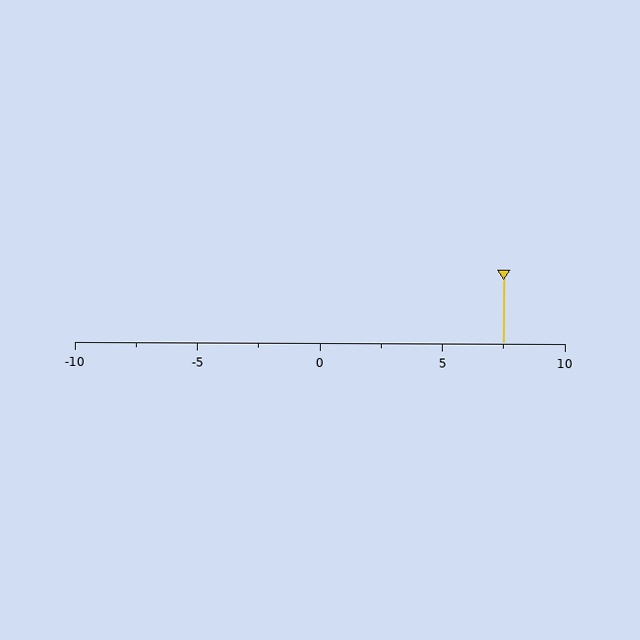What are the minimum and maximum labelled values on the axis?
The axis runs from -10 to 10.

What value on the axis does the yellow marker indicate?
The marker indicates approximately 7.5.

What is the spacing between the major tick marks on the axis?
The major ticks are spaced 5 apart.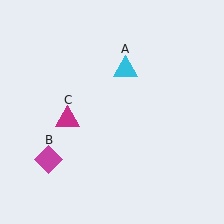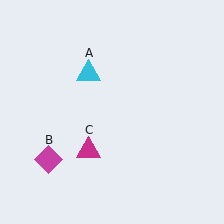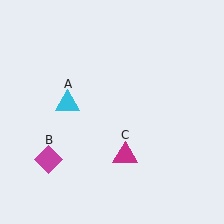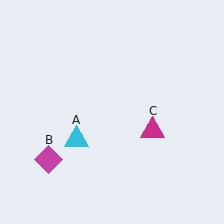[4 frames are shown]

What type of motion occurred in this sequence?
The cyan triangle (object A), magenta triangle (object C) rotated counterclockwise around the center of the scene.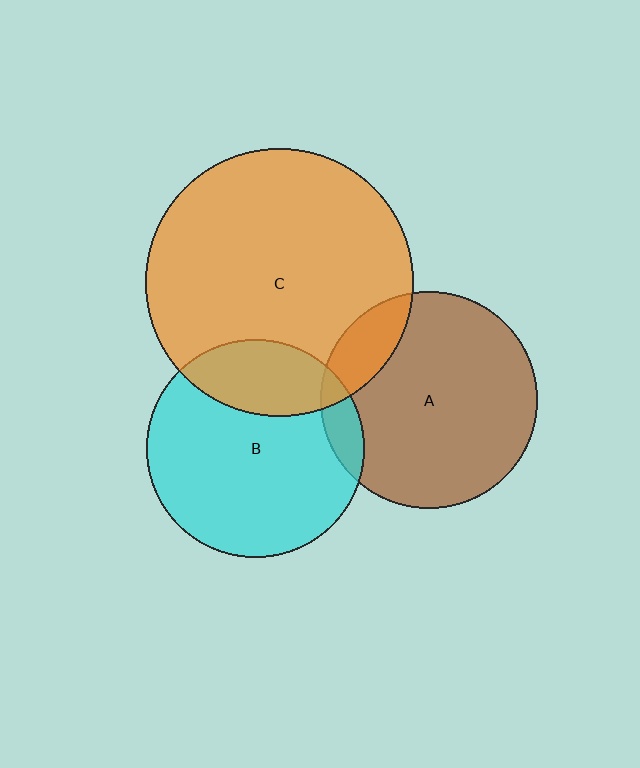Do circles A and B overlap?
Yes.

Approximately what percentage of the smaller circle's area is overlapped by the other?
Approximately 10%.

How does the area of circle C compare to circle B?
Approximately 1.5 times.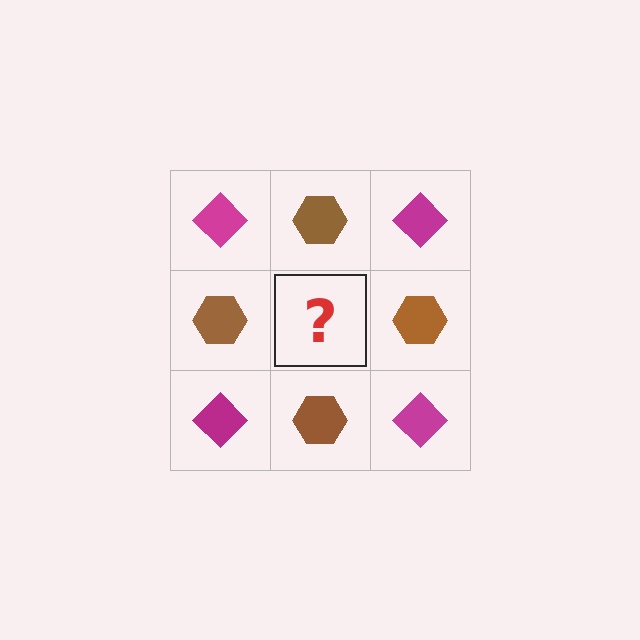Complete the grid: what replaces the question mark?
The question mark should be replaced with a magenta diamond.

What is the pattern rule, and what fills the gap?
The rule is that it alternates magenta diamond and brown hexagon in a checkerboard pattern. The gap should be filled with a magenta diamond.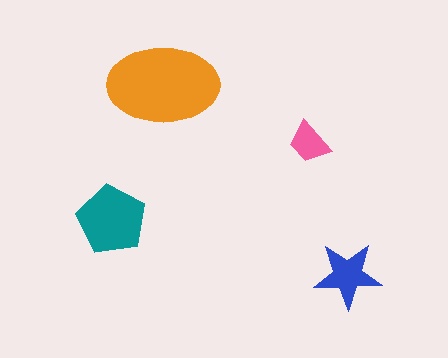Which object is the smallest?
The pink trapezoid.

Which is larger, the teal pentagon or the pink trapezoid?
The teal pentagon.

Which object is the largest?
The orange ellipse.